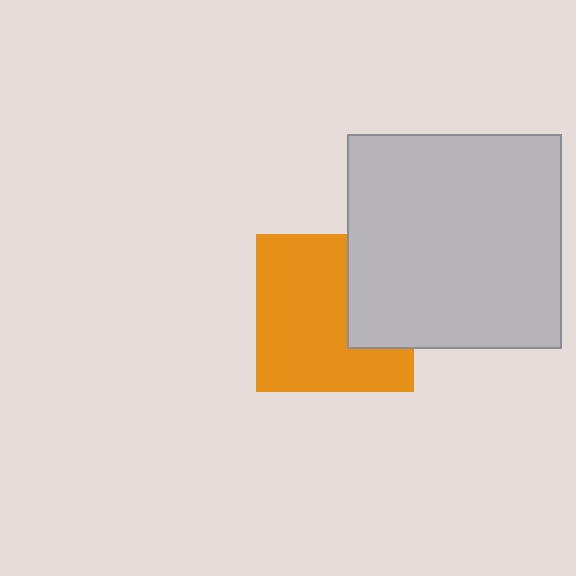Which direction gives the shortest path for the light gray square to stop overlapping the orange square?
Moving right gives the shortest separation.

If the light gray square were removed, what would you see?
You would see the complete orange square.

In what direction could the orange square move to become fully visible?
The orange square could move left. That would shift it out from behind the light gray square entirely.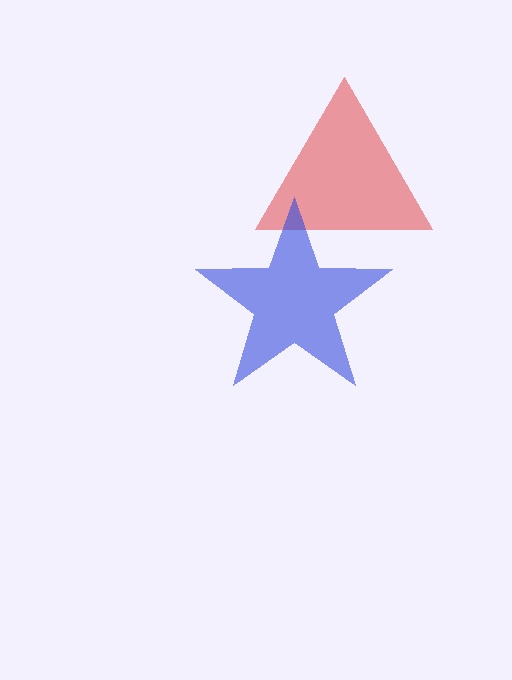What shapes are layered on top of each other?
The layered shapes are: a red triangle, a blue star.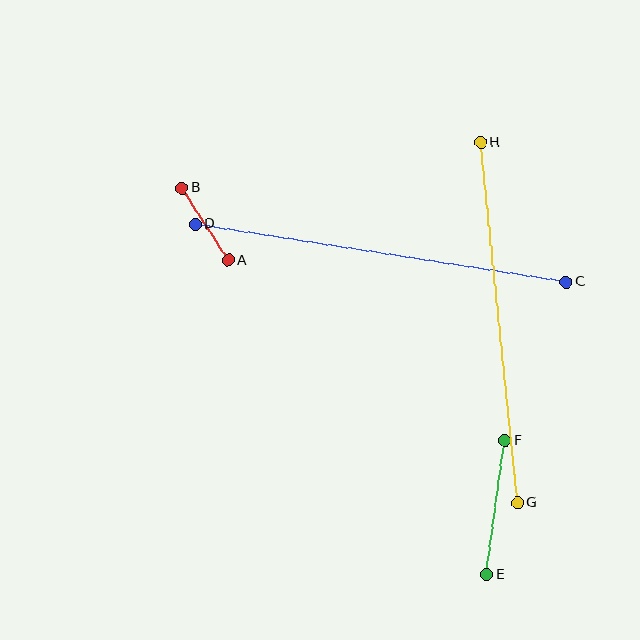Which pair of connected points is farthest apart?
Points C and D are farthest apart.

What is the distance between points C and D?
The distance is approximately 375 pixels.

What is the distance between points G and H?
The distance is approximately 362 pixels.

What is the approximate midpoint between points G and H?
The midpoint is at approximately (499, 323) pixels.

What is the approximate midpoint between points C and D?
The midpoint is at approximately (381, 253) pixels.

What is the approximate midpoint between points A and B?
The midpoint is at approximately (205, 224) pixels.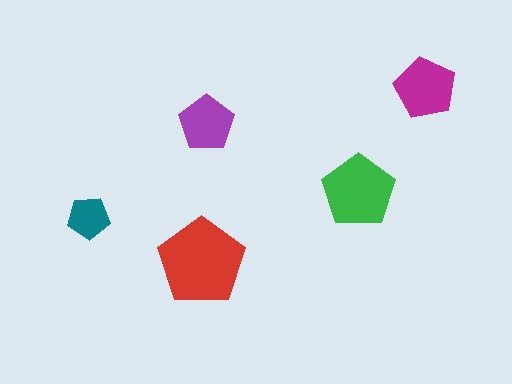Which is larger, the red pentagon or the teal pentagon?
The red one.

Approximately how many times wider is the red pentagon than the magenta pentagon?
About 1.5 times wider.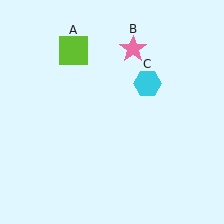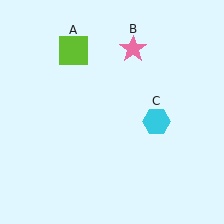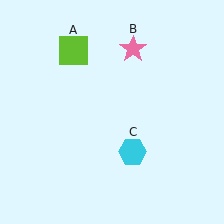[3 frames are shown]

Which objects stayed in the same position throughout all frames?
Lime square (object A) and pink star (object B) remained stationary.